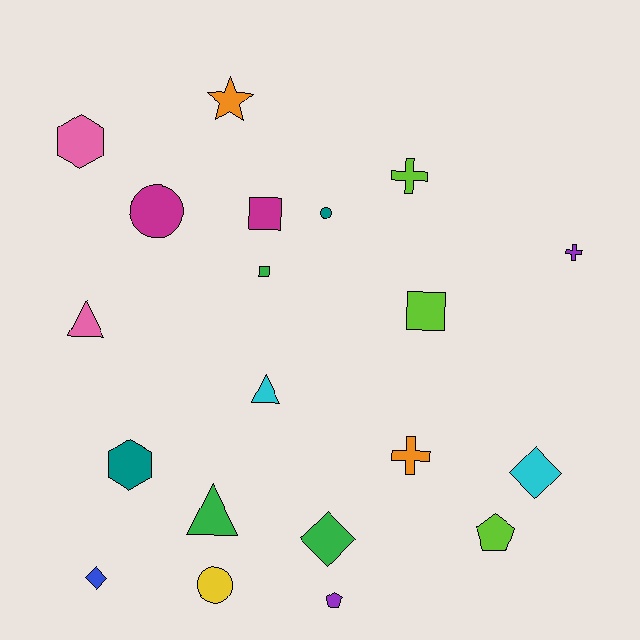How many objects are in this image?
There are 20 objects.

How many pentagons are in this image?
There are 2 pentagons.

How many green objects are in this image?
There are 3 green objects.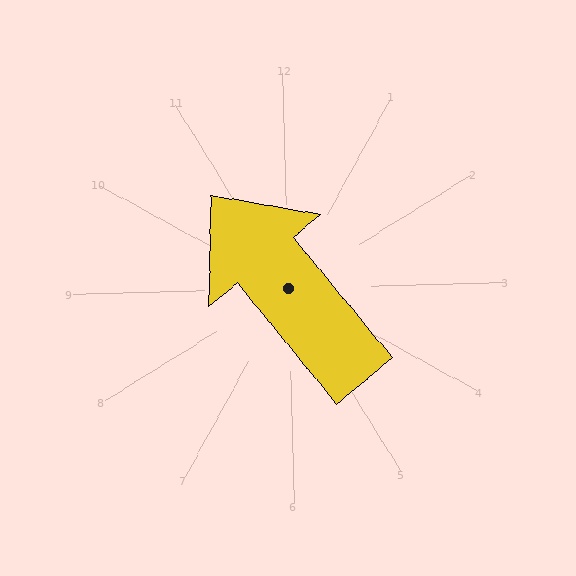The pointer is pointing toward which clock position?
Roughly 11 o'clock.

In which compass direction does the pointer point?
Northwest.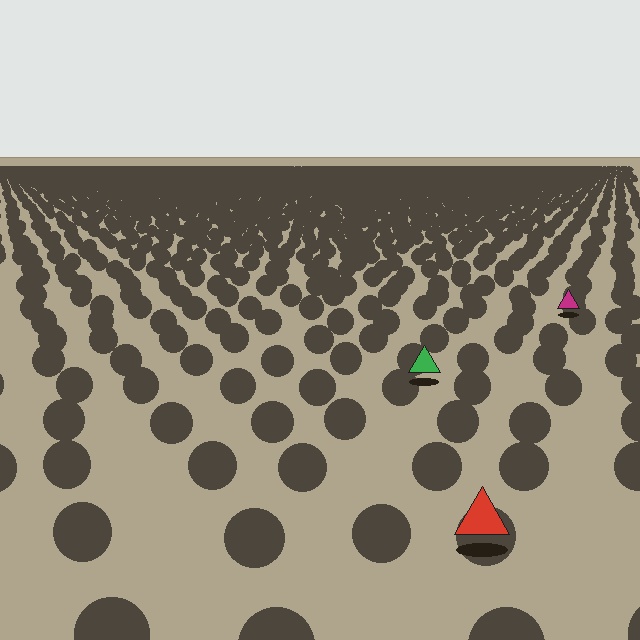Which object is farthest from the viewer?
The magenta triangle is farthest from the viewer. It appears smaller and the ground texture around it is denser.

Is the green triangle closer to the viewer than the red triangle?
No. The red triangle is closer — you can tell from the texture gradient: the ground texture is coarser near it.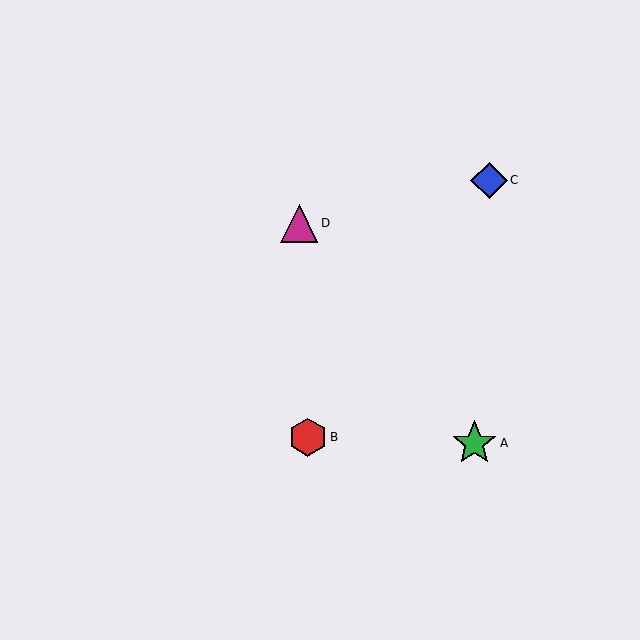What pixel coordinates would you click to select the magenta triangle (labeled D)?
Click at (299, 223) to select the magenta triangle D.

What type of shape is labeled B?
Shape B is a red hexagon.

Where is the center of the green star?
The center of the green star is at (474, 443).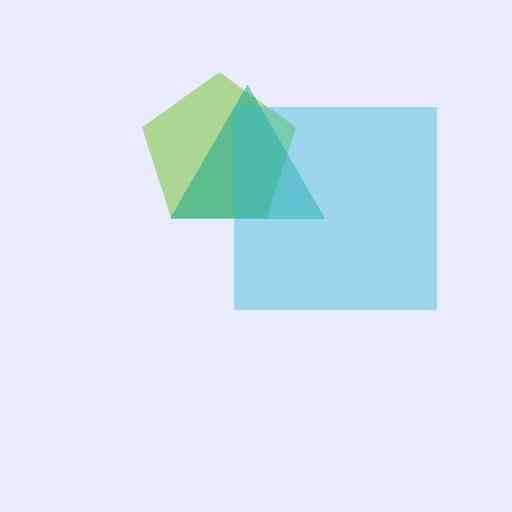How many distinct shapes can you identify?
There are 3 distinct shapes: a lime pentagon, a teal triangle, a cyan square.